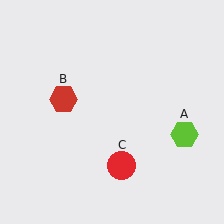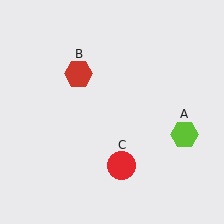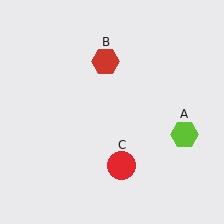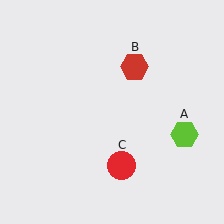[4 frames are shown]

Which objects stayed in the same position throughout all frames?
Lime hexagon (object A) and red circle (object C) remained stationary.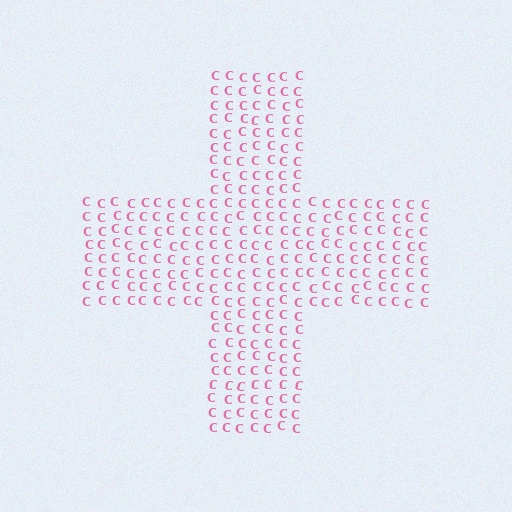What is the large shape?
The large shape is a cross.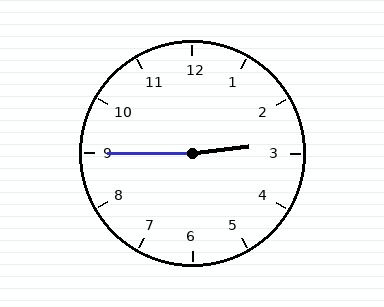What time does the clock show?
2:45.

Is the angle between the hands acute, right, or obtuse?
It is obtuse.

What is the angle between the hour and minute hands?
Approximately 172 degrees.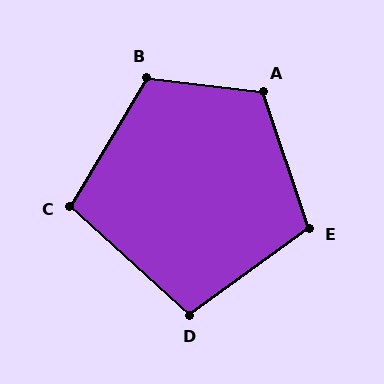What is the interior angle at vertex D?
Approximately 102 degrees (obtuse).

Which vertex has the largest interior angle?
A, at approximately 116 degrees.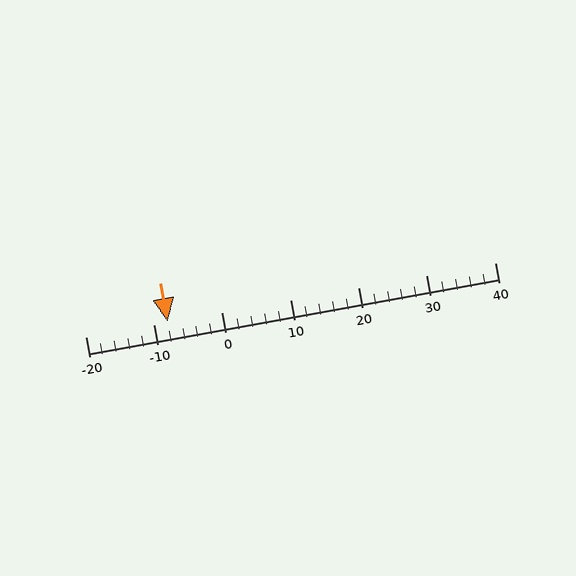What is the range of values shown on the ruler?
The ruler shows values from -20 to 40.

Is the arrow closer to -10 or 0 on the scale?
The arrow is closer to -10.